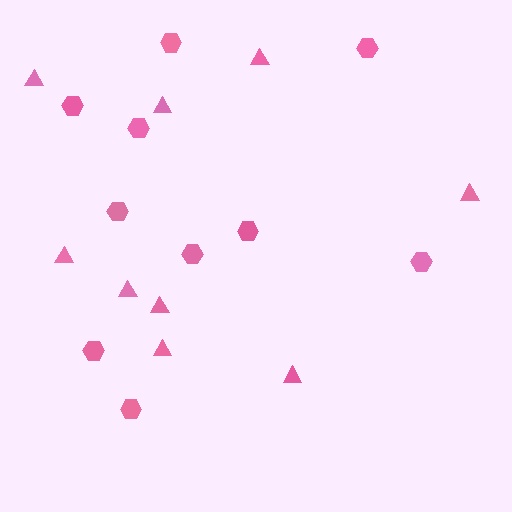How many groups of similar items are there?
There are 2 groups: one group of triangles (9) and one group of hexagons (10).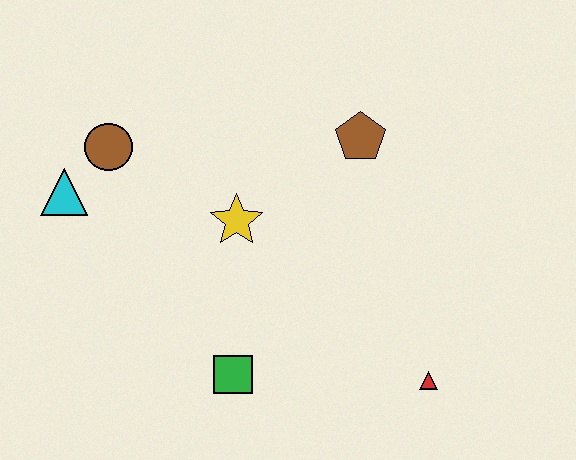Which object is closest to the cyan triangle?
The brown circle is closest to the cyan triangle.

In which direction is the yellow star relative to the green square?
The yellow star is above the green square.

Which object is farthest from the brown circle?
The red triangle is farthest from the brown circle.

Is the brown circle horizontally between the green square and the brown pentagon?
No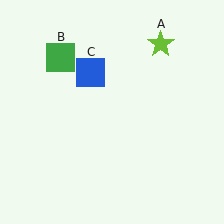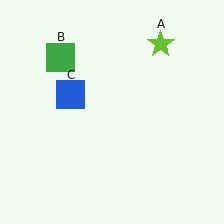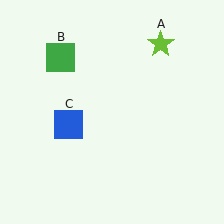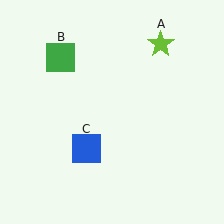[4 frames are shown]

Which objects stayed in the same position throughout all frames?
Lime star (object A) and green square (object B) remained stationary.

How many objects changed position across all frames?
1 object changed position: blue square (object C).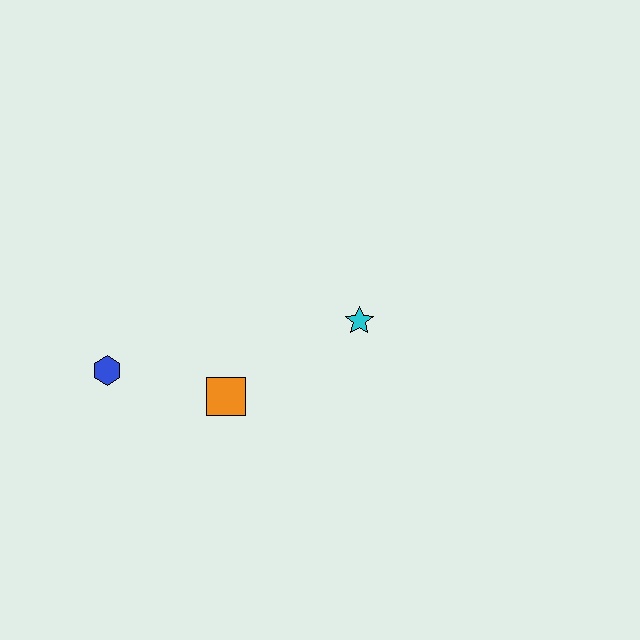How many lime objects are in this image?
There are no lime objects.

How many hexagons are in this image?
There is 1 hexagon.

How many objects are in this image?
There are 3 objects.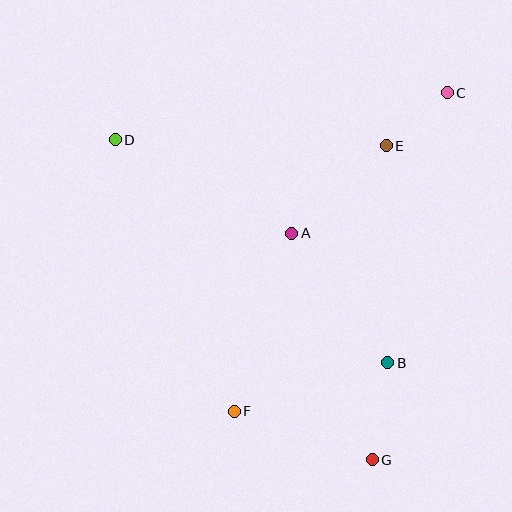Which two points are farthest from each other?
Points D and G are farthest from each other.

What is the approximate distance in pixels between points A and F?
The distance between A and F is approximately 187 pixels.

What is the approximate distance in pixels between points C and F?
The distance between C and F is approximately 383 pixels.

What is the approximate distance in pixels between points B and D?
The distance between B and D is approximately 352 pixels.